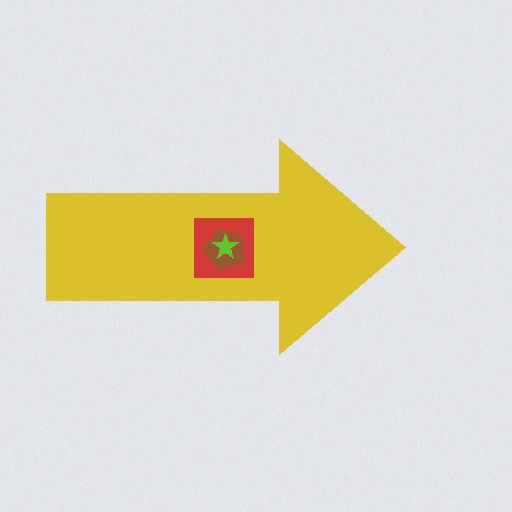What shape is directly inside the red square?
The brown pentagon.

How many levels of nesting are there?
4.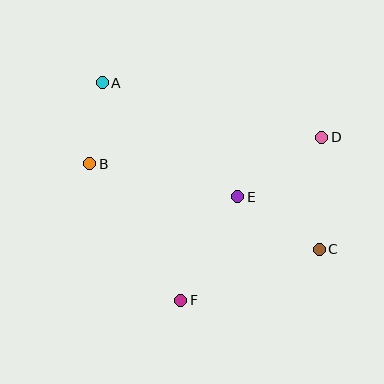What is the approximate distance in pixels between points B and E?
The distance between B and E is approximately 152 pixels.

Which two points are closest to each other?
Points A and B are closest to each other.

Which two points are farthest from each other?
Points A and C are farthest from each other.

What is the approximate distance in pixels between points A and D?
The distance between A and D is approximately 227 pixels.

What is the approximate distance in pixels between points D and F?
The distance between D and F is approximately 216 pixels.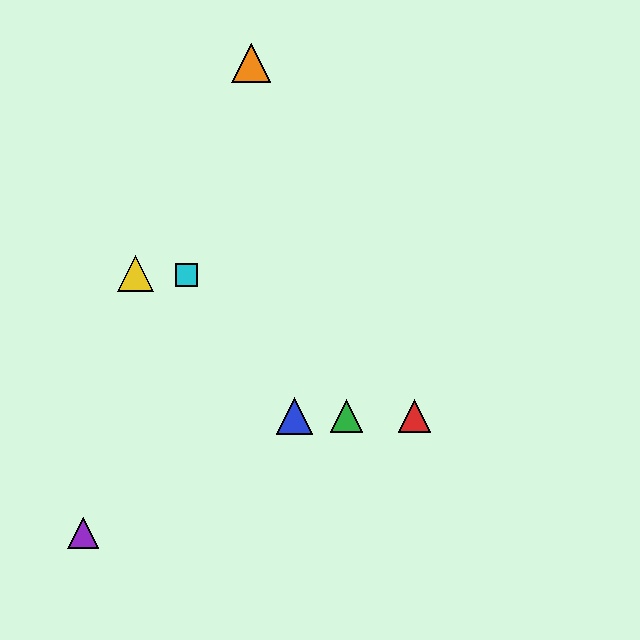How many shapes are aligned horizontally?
3 shapes (the red triangle, the blue triangle, the green triangle) are aligned horizontally.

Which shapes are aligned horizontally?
The red triangle, the blue triangle, the green triangle are aligned horizontally.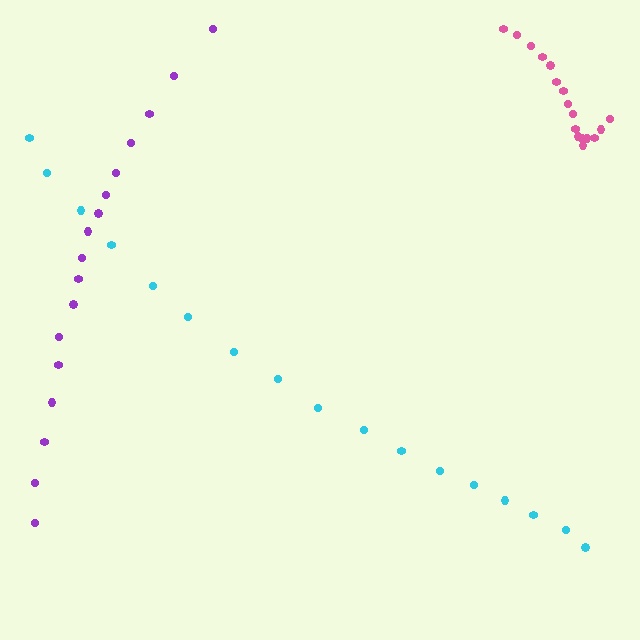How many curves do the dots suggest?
There are 3 distinct paths.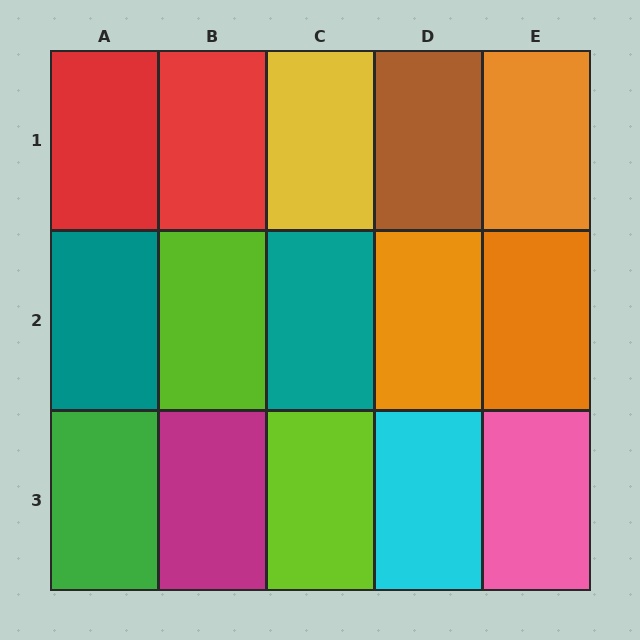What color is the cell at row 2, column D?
Orange.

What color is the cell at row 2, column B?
Lime.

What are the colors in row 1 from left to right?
Red, red, yellow, brown, orange.